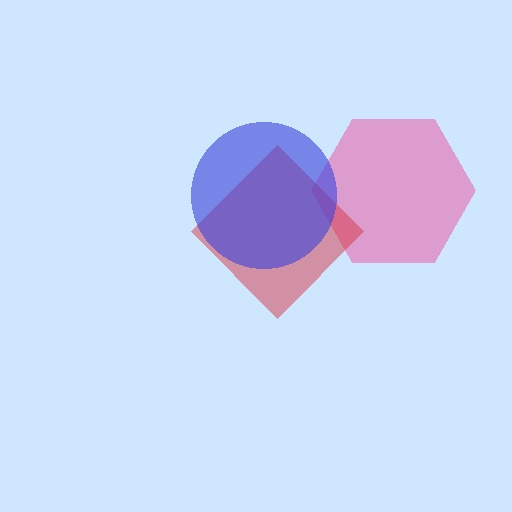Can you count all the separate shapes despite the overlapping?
Yes, there are 3 separate shapes.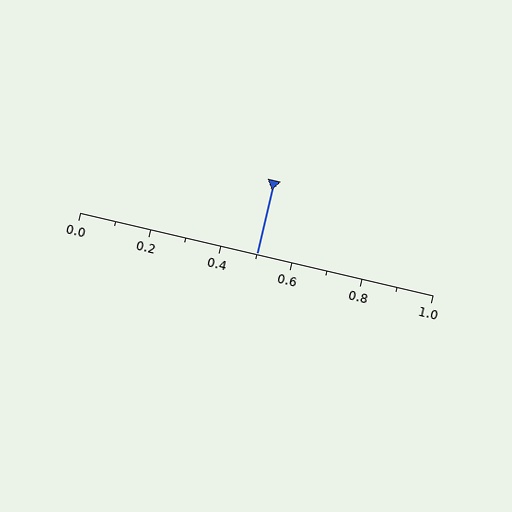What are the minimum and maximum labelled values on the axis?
The axis runs from 0.0 to 1.0.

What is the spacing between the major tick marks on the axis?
The major ticks are spaced 0.2 apart.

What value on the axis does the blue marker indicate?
The marker indicates approximately 0.5.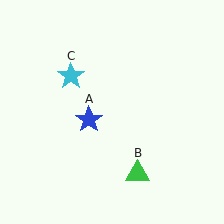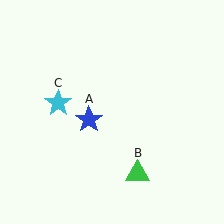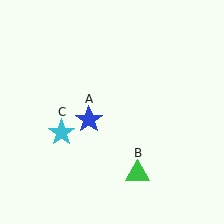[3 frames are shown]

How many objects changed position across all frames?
1 object changed position: cyan star (object C).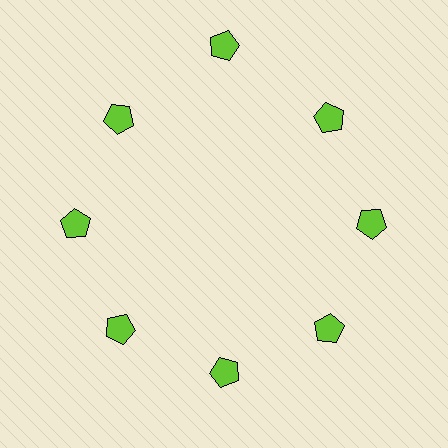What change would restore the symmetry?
The symmetry would be restored by moving it inward, back onto the ring so that all 8 pentagons sit at equal angles and equal distance from the center.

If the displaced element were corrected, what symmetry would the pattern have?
It would have 8-fold rotational symmetry — the pattern would map onto itself every 45 degrees.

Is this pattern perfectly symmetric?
No. The 8 lime pentagons are arranged in a ring, but one element near the 12 o'clock position is pushed outward from the center, breaking the 8-fold rotational symmetry.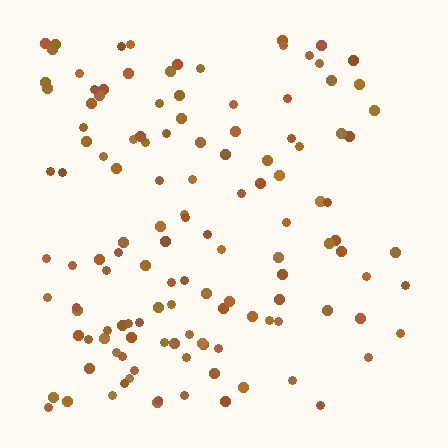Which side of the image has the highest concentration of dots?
The left.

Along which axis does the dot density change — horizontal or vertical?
Horizontal.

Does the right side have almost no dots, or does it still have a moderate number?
Still a moderate number, just noticeably fewer than the left.